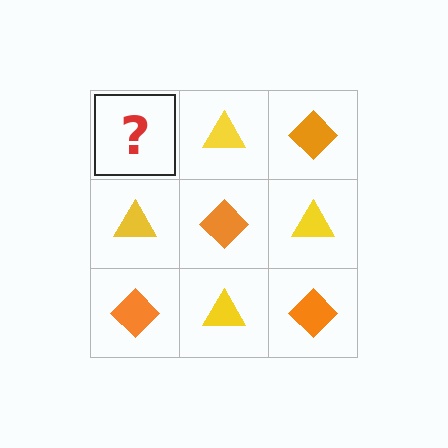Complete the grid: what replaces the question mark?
The question mark should be replaced with an orange diamond.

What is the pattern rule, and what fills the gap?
The rule is that it alternates orange diamond and yellow triangle in a checkerboard pattern. The gap should be filled with an orange diamond.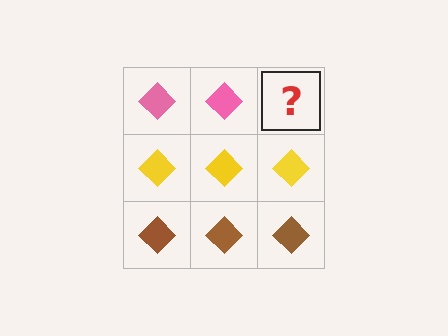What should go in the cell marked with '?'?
The missing cell should contain a pink diamond.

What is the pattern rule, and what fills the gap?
The rule is that each row has a consistent color. The gap should be filled with a pink diamond.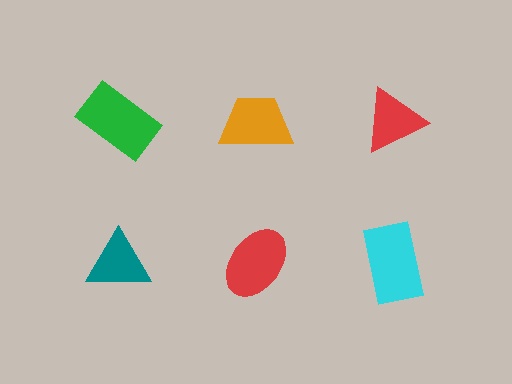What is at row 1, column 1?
A green rectangle.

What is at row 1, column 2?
An orange trapezoid.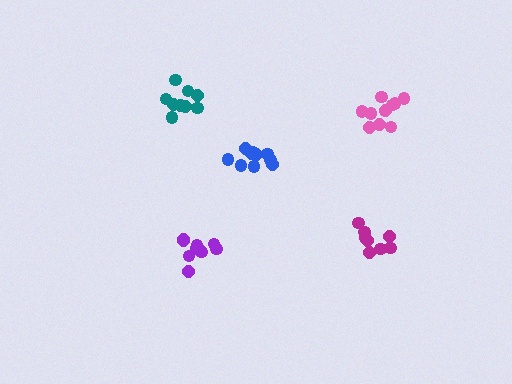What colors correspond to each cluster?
The clusters are colored: purple, magenta, pink, teal, blue.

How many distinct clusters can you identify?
There are 5 distinct clusters.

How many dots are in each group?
Group 1: 10 dots, Group 2: 8 dots, Group 3: 11 dots, Group 4: 9 dots, Group 5: 10 dots (48 total).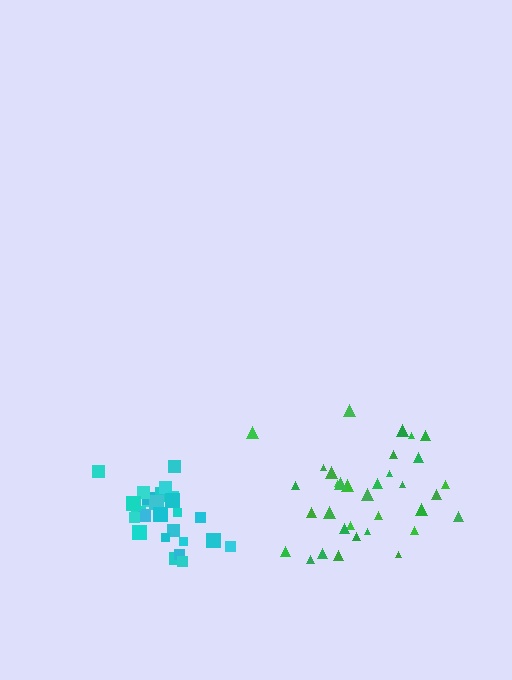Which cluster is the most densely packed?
Cyan.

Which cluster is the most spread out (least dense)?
Green.